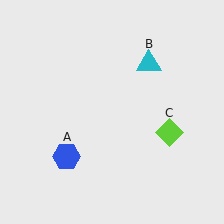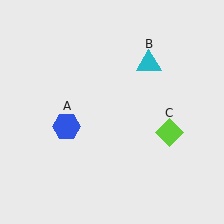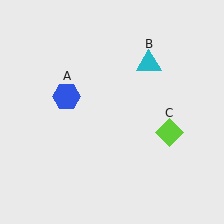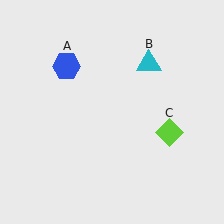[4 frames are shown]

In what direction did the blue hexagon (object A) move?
The blue hexagon (object A) moved up.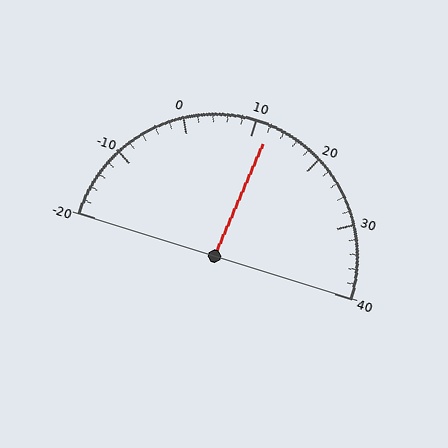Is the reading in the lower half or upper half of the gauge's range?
The reading is in the upper half of the range (-20 to 40).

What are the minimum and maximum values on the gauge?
The gauge ranges from -20 to 40.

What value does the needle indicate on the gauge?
The needle indicates approximately 12.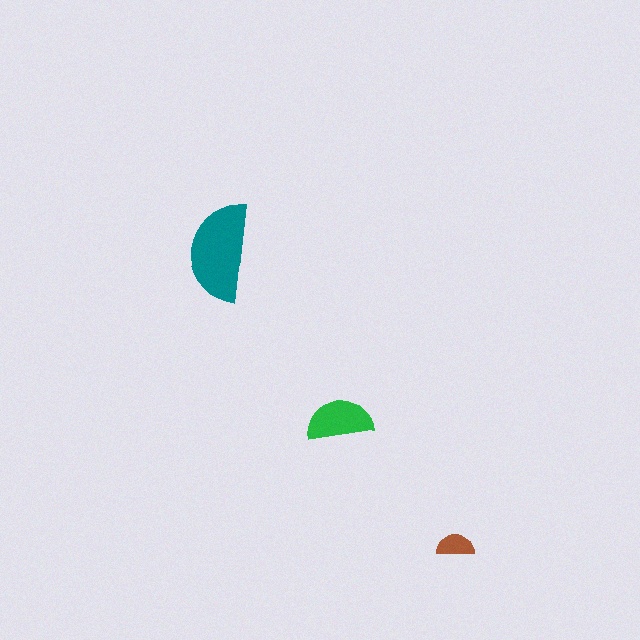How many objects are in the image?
There are 3 objects in the image.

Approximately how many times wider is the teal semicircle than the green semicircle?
About 1.5 times wider.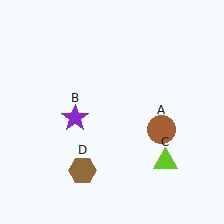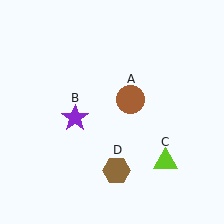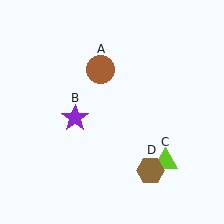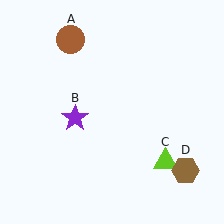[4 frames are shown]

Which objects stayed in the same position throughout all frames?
Purple star (object B) and lime triangle (object C) remained stationary.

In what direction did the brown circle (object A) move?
The brown circle (object A) moved up and to the left.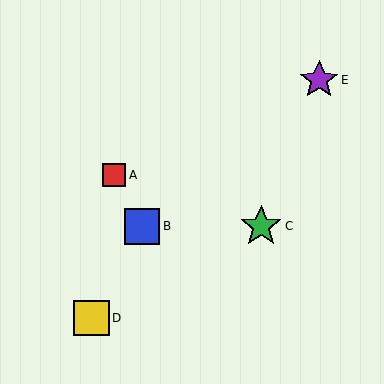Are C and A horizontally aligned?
No, C is at y≈226 and A is at y≈175.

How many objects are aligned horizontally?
2 objects (B, C) are aligned horizontally.